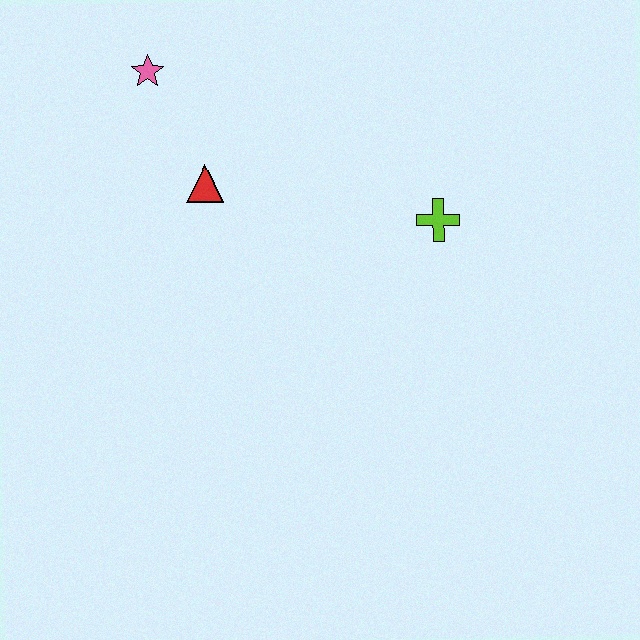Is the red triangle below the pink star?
Yes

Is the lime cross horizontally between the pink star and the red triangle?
No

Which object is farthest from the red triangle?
The lime cross is farthest from the red triangle.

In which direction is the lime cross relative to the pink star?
The lime cross is to the right of the pink star.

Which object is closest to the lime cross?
The red triangle is closest to the lime cross.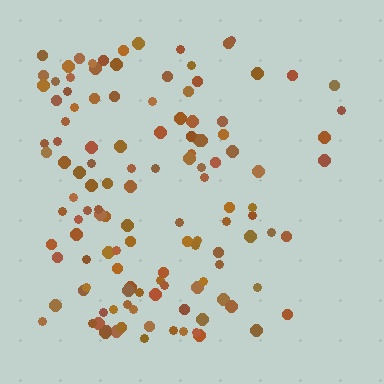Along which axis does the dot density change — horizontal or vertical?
Horizontal.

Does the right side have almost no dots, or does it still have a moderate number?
Still a moderate number, just noticeably fewer than the left.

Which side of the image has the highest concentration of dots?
The left.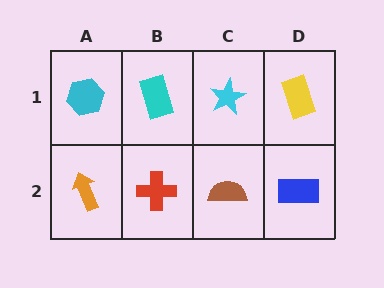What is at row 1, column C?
A cyan star.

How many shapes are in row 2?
4 shapes.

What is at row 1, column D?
A yellow rectangle.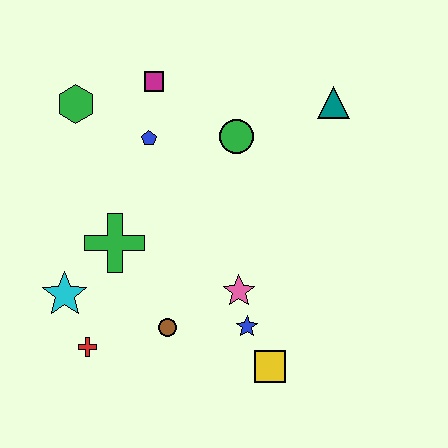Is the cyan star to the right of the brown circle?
No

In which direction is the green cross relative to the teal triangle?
The green cross is to the left of the teal triangle.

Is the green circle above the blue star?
Yes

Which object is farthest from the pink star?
The green hexagon is farthest from the pink star.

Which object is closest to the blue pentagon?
The magenta square is closest to the blue pentagon.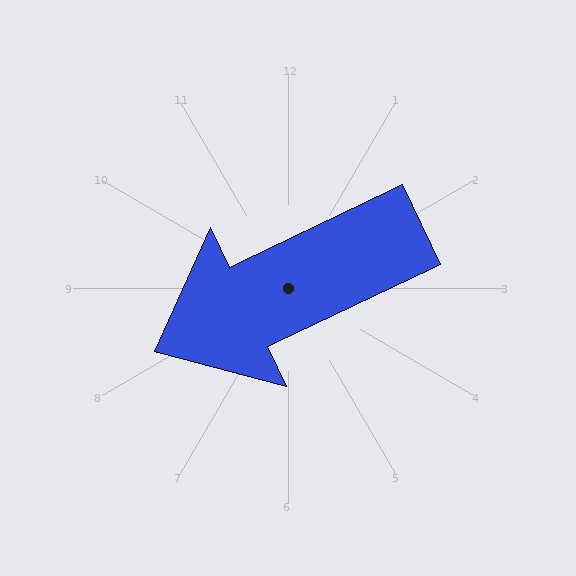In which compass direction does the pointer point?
Southwest.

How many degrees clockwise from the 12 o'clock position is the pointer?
Approximately 245 degrees.